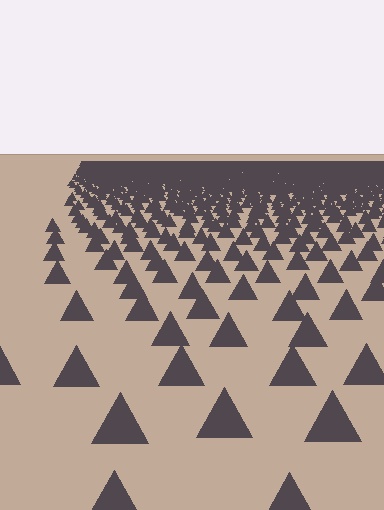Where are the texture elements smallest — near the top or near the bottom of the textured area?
Near the top.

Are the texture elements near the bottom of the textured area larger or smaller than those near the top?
Larger. Near the bottom, elements are closer to the viewer and appear at a bigger on-screen size.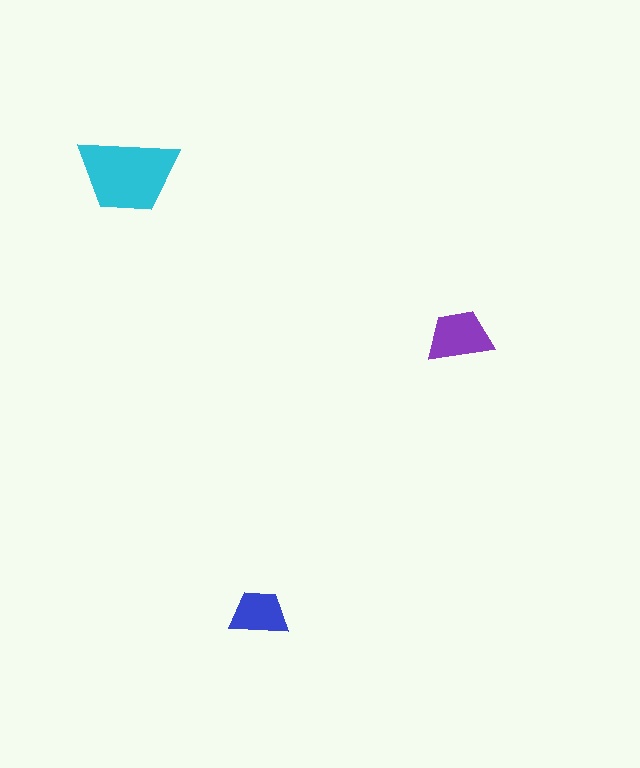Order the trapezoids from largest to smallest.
the cyan one, the purple one, the blue one.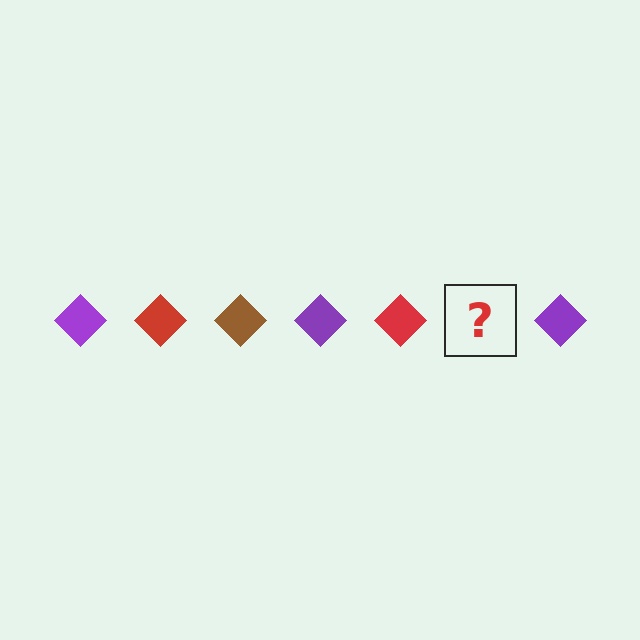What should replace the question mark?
The question mark should be replaced with a brown diamond.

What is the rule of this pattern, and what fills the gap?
The rule is that the pattern cycles through purple, red, brown diamonds. The gap should be filled with a brown diamond.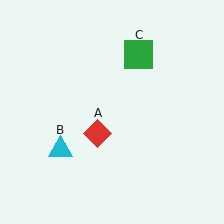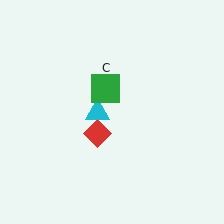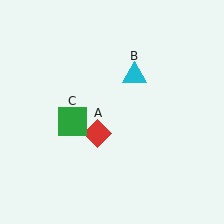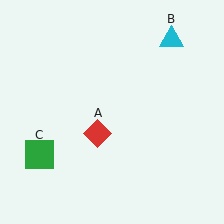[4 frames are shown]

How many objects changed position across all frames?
2 objects changed position: cyan triangle (object B), green square (object C).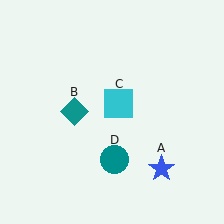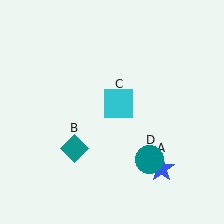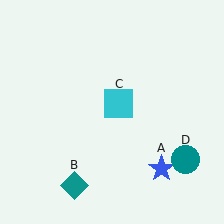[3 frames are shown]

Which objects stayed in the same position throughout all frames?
Blue star (object A) and cyan square (object C) remained stationary.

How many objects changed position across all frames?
2 objects changed position: teal diamond (object B), teal circle (object D).